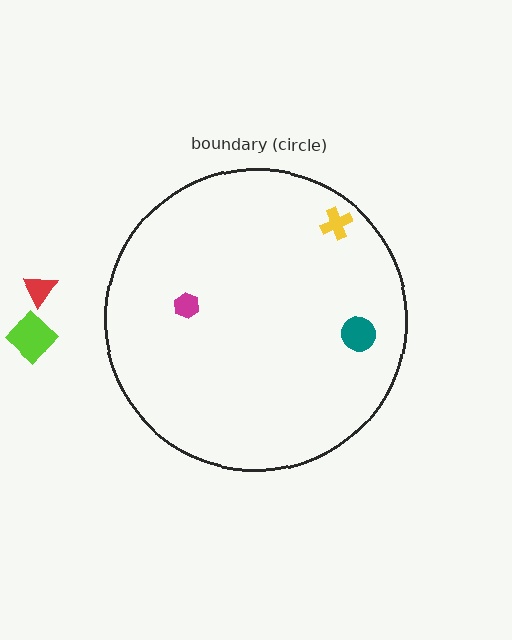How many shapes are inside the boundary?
3 inside, 2 outside.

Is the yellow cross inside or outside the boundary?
Inside.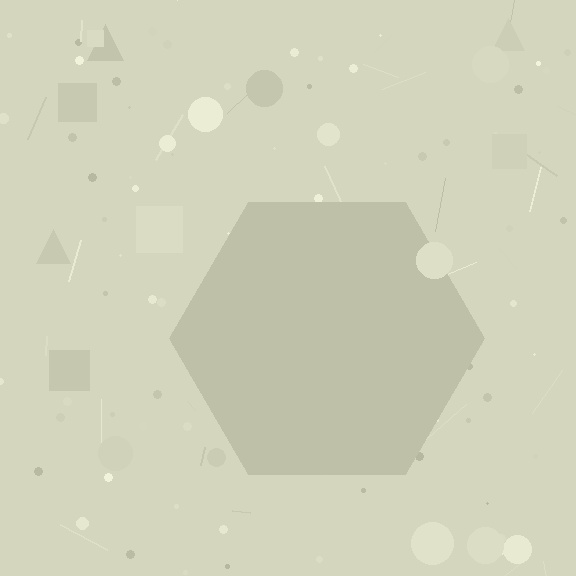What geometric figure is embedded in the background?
A hexagon is embedded in the background.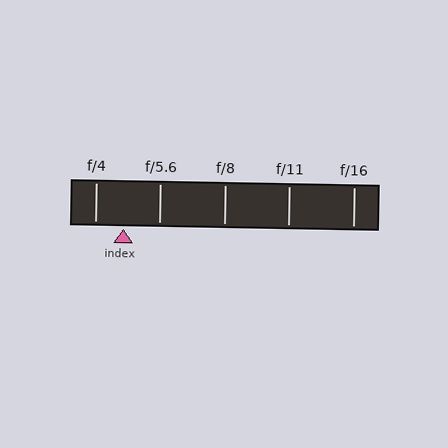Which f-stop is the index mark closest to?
The index mark is closest to f/4.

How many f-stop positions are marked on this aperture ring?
There are 5 f-stop positions marked.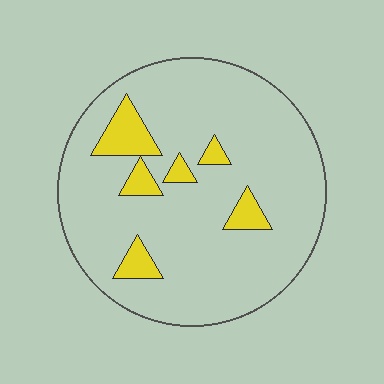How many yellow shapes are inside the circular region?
6.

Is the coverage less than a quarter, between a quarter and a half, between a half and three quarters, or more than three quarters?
Less than a quarter.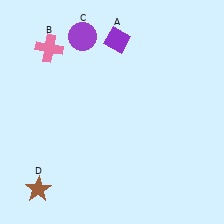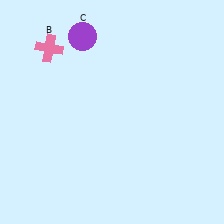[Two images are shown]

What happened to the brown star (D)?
The brown star (D) was removed in Image 2. It was in the bottom-left area of Image 1.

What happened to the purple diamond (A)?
The purple diamond (A) was removed in Image 2. It was in the top-right area of Image 1.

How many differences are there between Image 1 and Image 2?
There are 2 differences between the two images.